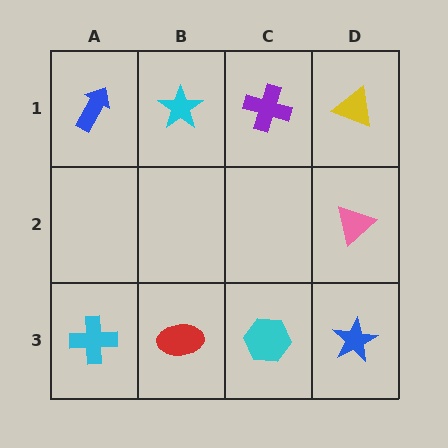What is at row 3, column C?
A cyan hexagon.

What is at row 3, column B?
A red ellipse.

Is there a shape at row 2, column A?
No, that cell is empty.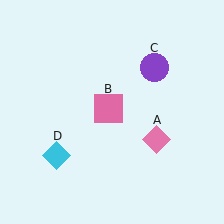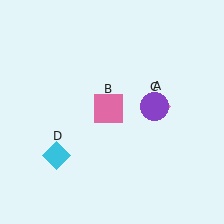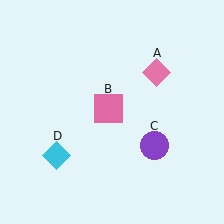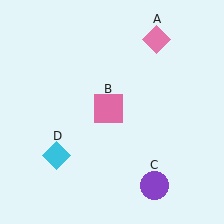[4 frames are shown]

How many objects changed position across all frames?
2 objects changed position: pink diamond (object A), purple circle (object C).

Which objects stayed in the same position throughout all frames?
Pink square (object B) and cyan diamond (object D) remained stationary.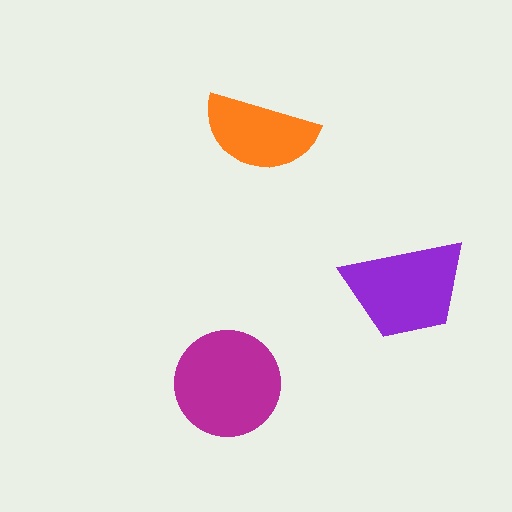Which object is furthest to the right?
The purple trapezoid is rightmost.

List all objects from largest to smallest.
The magenta circle, the purple trapezoid, the orange semicircle.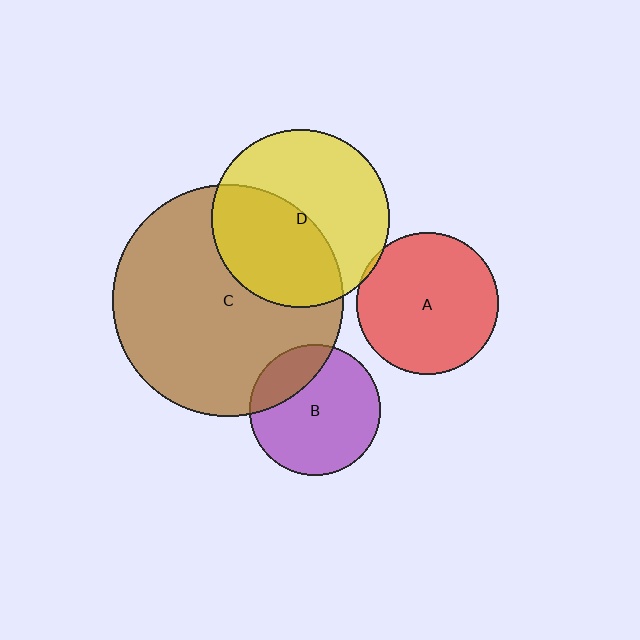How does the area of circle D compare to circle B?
Approximately 1.9 times.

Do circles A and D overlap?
Yes.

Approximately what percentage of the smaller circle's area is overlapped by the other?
Approximately 5%.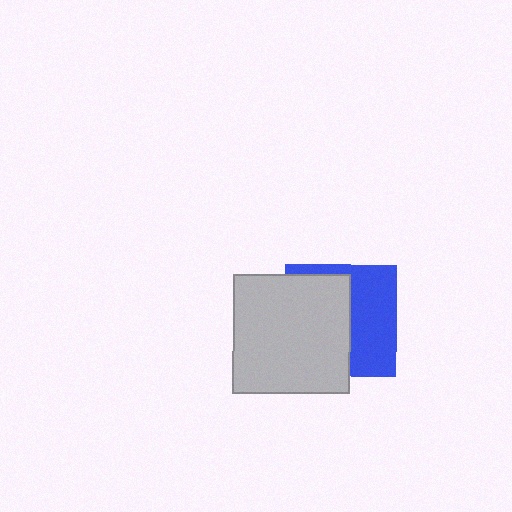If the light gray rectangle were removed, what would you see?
You would see the complete blue square.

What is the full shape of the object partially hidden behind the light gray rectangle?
The partially hidden object is a blue square.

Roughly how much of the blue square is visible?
About half of it is visible (roughly 46%).